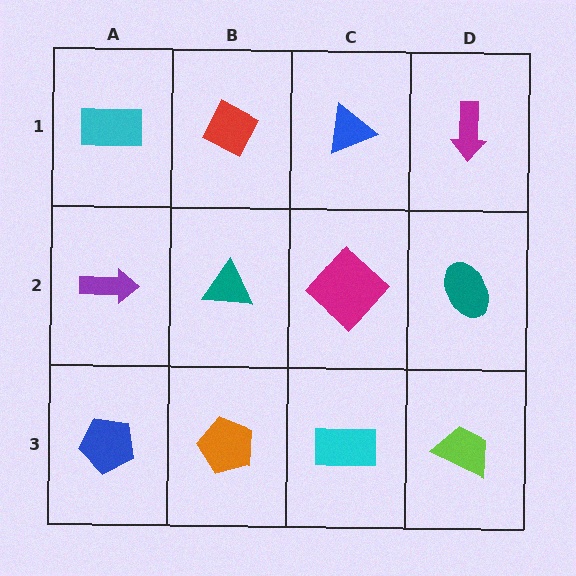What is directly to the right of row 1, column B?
A blue triangle.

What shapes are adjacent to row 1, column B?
A teal triangle (row 2, column B), a cyan rectangle (row 1, column A), a blue triangle (row 1, column C).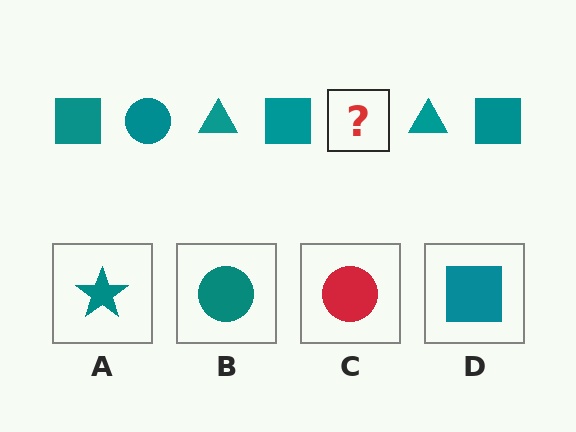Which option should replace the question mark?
Option B.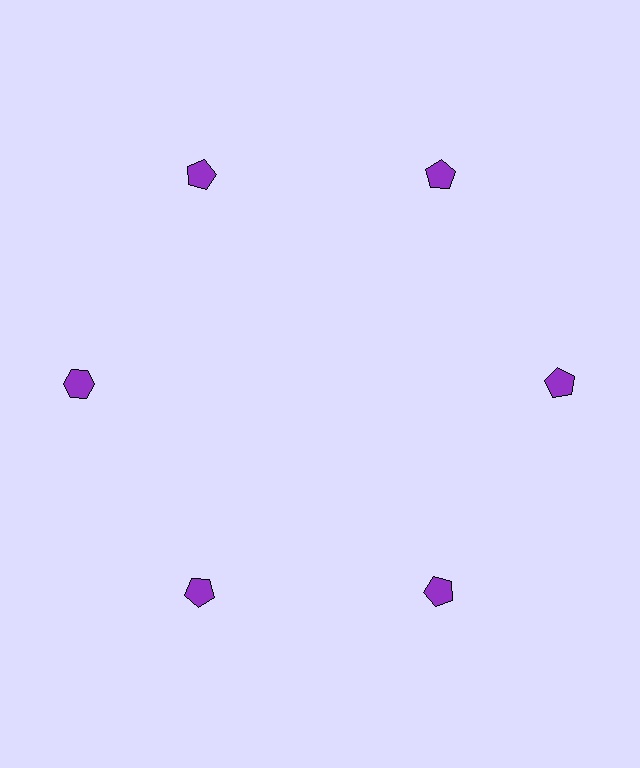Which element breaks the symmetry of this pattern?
The purple hexagon at roughly the 9 o'clock position breaks the symmetry. All other shapes are purple pentagons.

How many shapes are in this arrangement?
There are 6 shapes arranged in a ring pattern.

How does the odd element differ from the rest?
It has a different shape: hexagon instead of pentagon.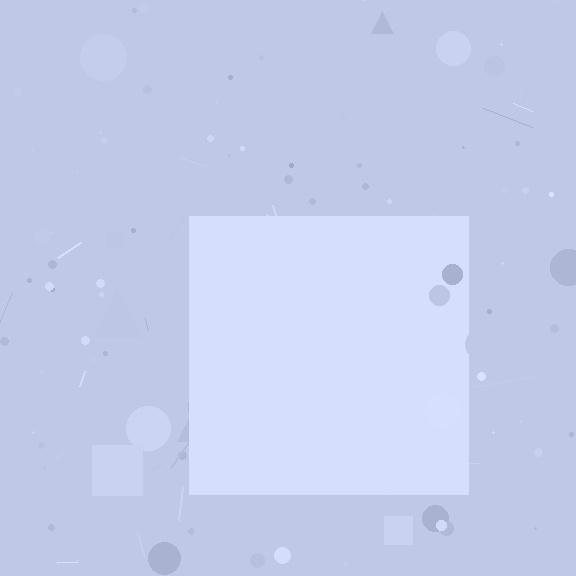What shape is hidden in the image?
A square is hidden in the image.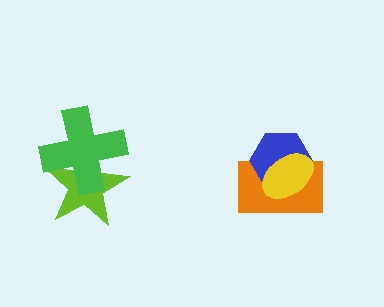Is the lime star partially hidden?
Yes, it is partially covered by another shape.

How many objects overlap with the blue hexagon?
2 objects overlap with the blue hexagon.